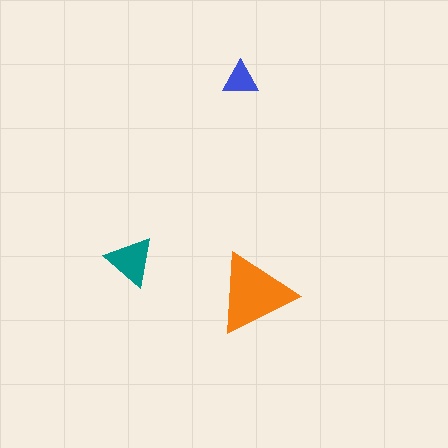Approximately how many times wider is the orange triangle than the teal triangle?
About 1.5 times wider.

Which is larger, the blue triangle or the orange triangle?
The orange one.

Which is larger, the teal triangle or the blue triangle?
The teal one.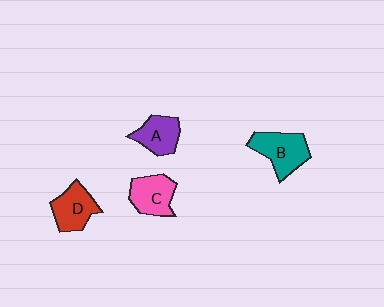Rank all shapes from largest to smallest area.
From largest to smallest: B (teal), C (pink), D (red), A (purple).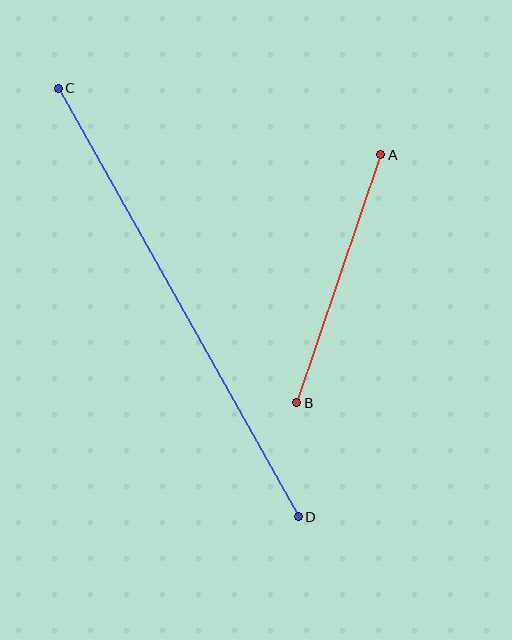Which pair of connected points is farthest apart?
Points C and D are farthest apart.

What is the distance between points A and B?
The distance is approximately 262 pixels.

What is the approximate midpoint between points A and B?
The midpoint is at approximately (339, 279) pixels.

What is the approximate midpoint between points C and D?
The midpoint is at approximately (178, 303) pixels.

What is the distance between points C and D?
The distance is approximately 491 pixels.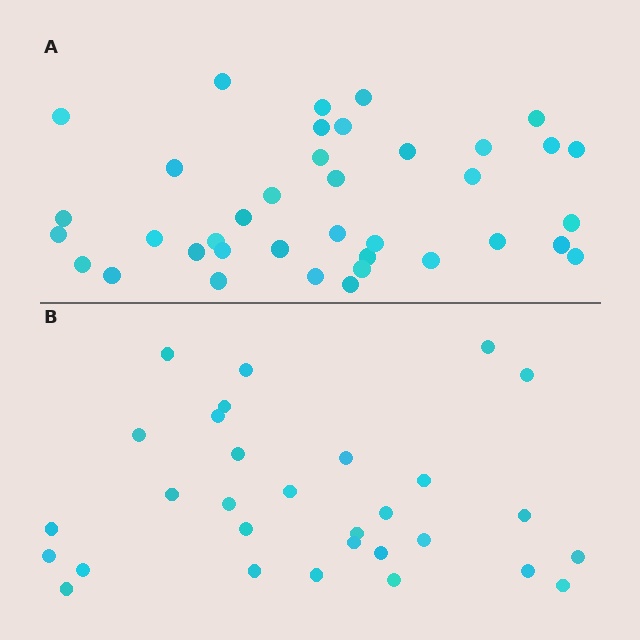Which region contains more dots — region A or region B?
Region A (the top region) has more dots.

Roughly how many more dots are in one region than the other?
Region A has roughly 8 or so more dots than region B.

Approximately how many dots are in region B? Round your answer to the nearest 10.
About 30 dots.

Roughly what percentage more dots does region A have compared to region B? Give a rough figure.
About 25% more.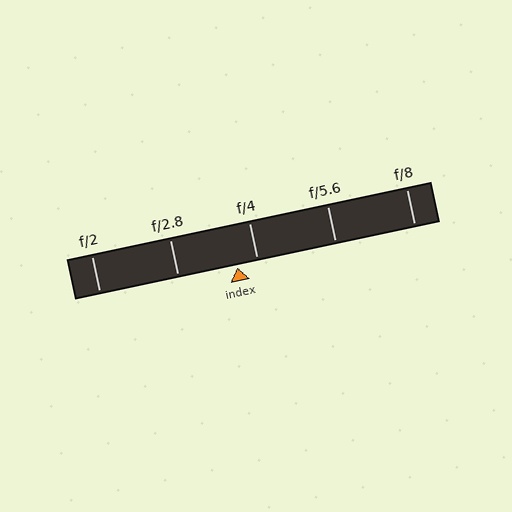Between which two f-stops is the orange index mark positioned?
The index mark is between f/2.8 and f/4.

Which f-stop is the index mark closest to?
The index mark is closest to f/4.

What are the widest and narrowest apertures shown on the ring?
The widest aperture shown is f/2 and the narrowest is f/8.